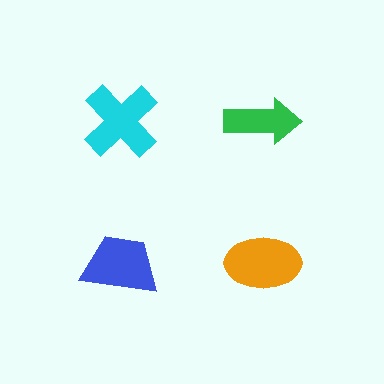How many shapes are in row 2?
2 shapes.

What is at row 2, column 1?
A blue trapezoid.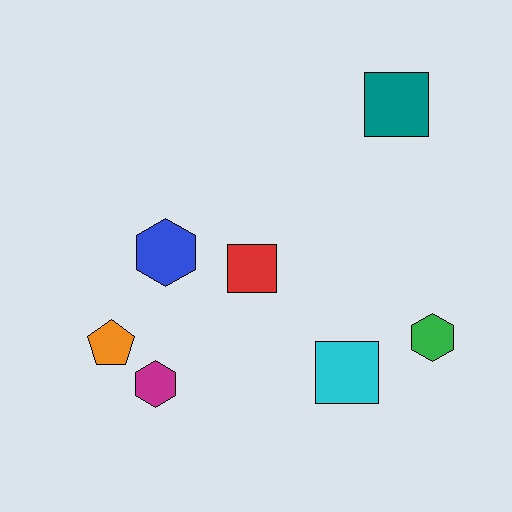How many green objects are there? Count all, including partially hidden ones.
There is 1 green object.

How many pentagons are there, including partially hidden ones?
There is 1 pentagon.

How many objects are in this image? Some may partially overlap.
There are 7 objects.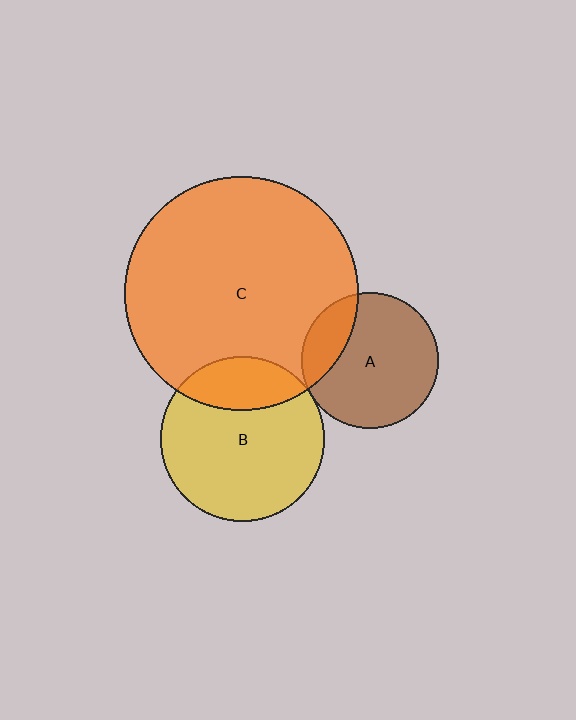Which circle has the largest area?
Circle C (orange).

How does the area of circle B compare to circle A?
Approximately 1.5 times.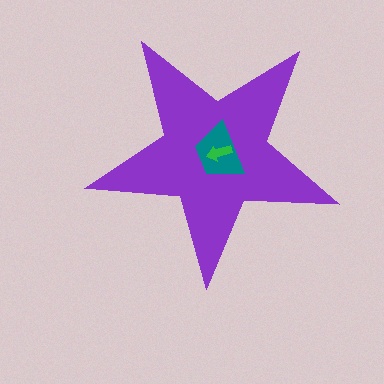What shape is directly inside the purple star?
The teal trapezoid.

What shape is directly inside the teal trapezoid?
The green arrow.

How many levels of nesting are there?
3.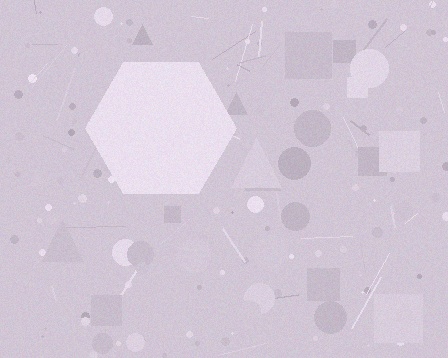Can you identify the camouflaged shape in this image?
The camouflaged shape is a hexagon.